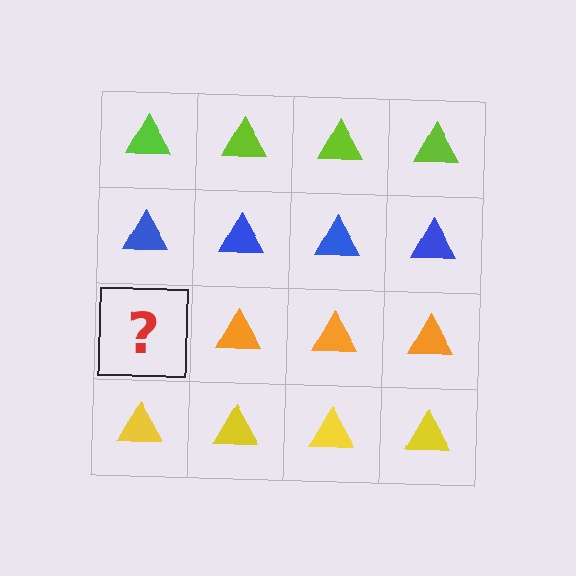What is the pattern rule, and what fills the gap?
The rule is that each row has a consistent color. The gap should be filled with an orange triangle.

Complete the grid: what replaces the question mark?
The question mark should be replaced with an orange triangle.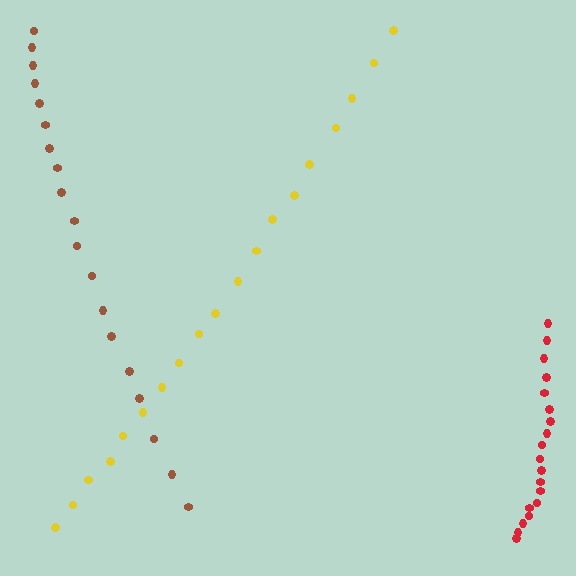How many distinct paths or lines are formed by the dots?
There are 3 distinct paths.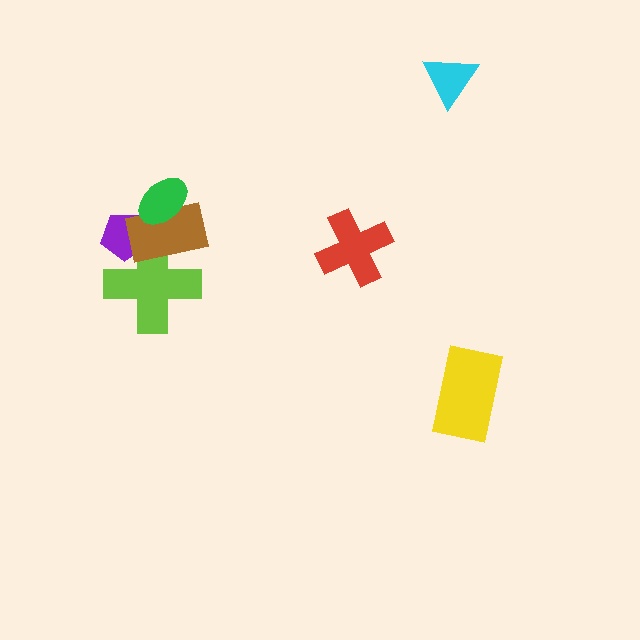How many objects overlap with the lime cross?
2 objects overlap with the lime cross.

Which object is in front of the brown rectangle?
The green ellipse is in front of the brown rectangle.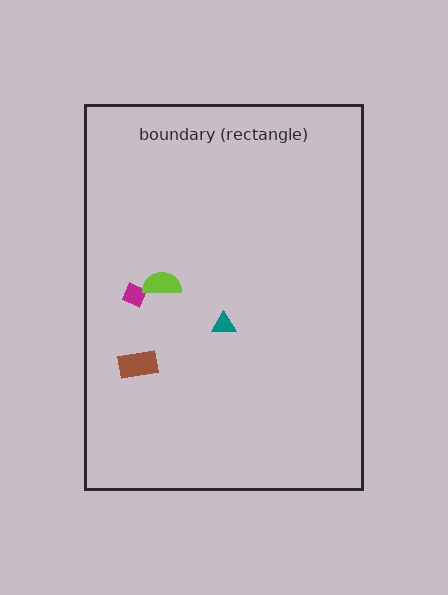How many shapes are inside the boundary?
4 inside, 0 outside.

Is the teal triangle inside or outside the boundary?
Inside.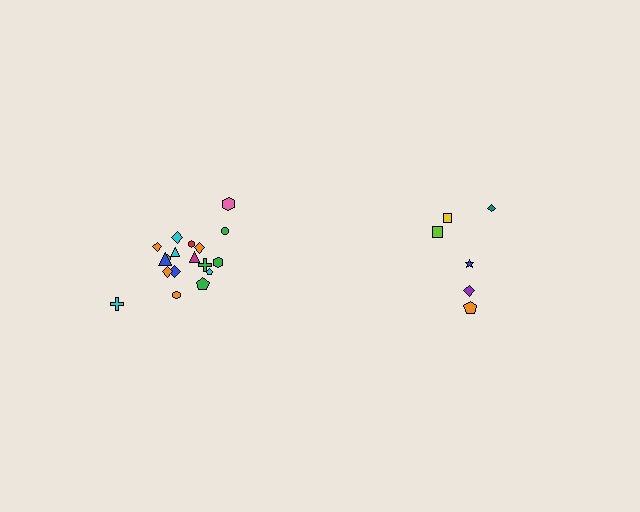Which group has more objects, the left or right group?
The left group.